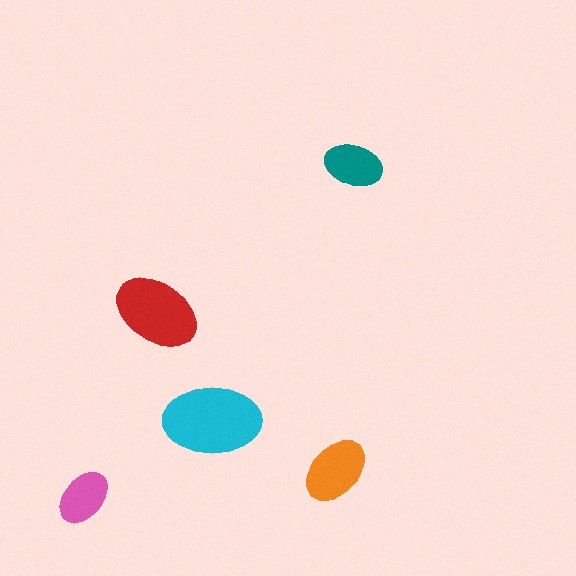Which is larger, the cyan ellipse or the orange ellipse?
The cyan one.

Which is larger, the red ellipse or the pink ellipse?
The red one.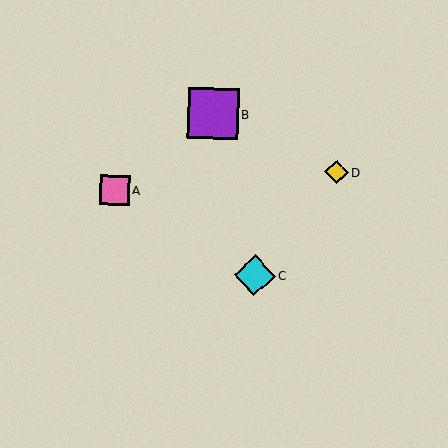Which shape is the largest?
The purple square (labeled B) is the largest.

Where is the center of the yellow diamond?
The center of the yellow diamond is at (336, 172).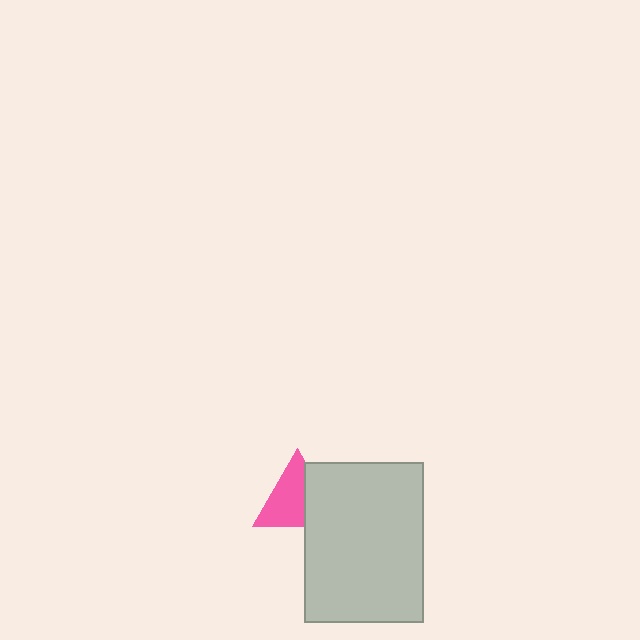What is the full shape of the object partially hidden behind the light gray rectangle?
The partially hidden object is a pink triangle.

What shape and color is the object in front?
The object in front is a light gray rectangle.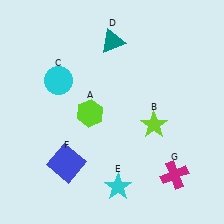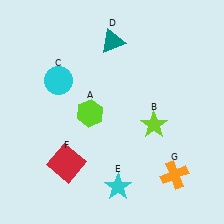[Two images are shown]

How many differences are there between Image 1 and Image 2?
There are 2 differences between the two images.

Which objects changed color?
F changed from blue to red. G changed from magenta to orange.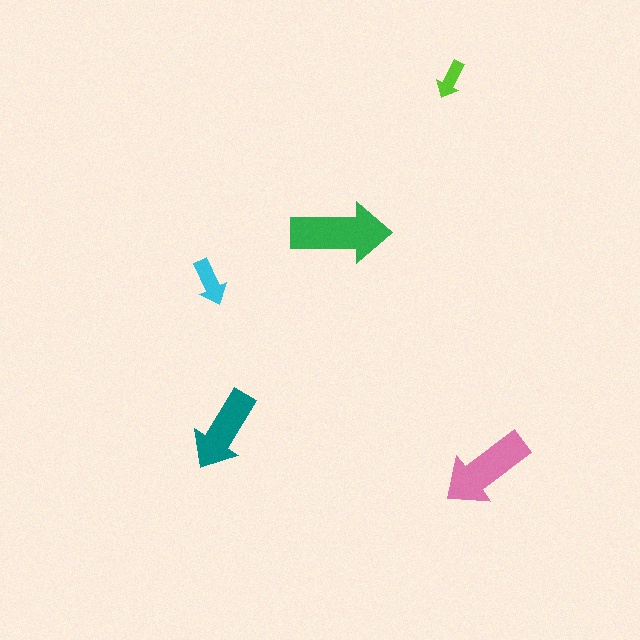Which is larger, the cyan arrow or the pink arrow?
The pink one.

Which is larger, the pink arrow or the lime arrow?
The pink one.